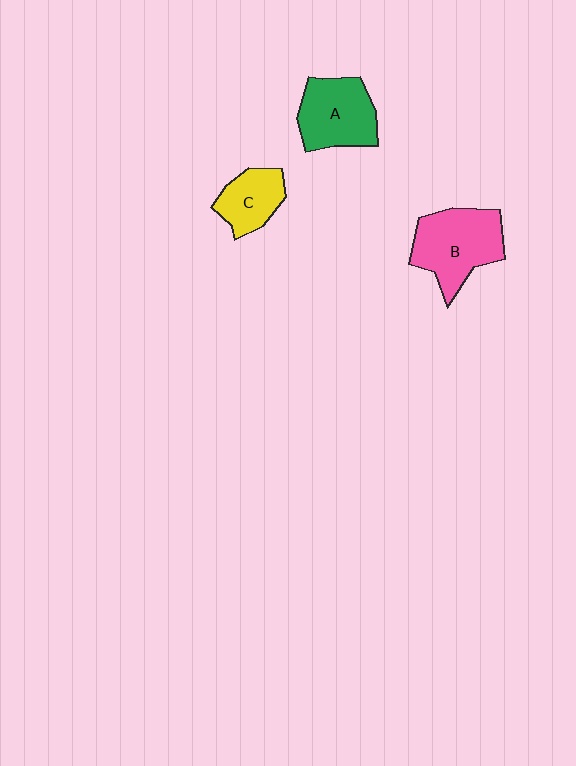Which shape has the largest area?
Shape B (pink).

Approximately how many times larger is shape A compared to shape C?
Approximately 1.4 times.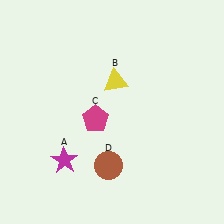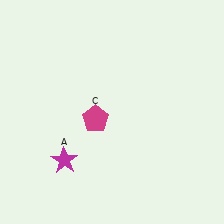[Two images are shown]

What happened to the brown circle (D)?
The brown circle (D) was removed in Image 2. It was in the bottom-left area of Image 1.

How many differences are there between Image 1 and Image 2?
There are 2 differences between the two images.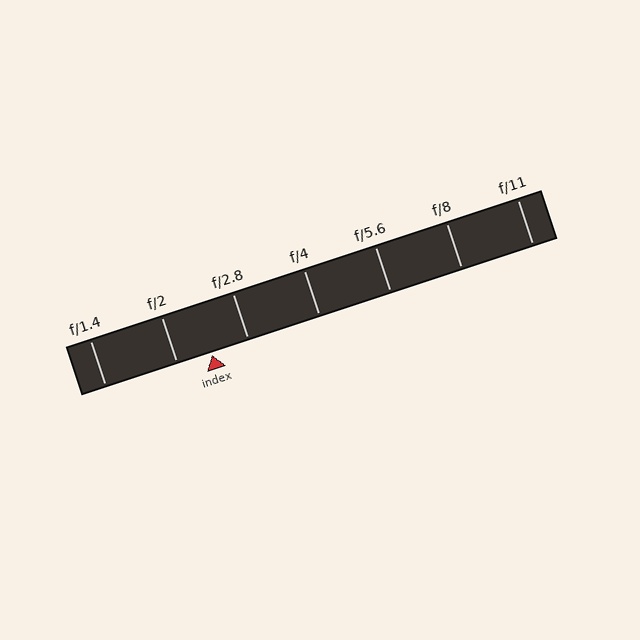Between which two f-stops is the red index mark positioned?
The index mark is between f/2 and f/2.8.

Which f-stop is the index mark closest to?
The index mark is closest to f/2.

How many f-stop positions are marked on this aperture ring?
There are 7 f-stop positions marked.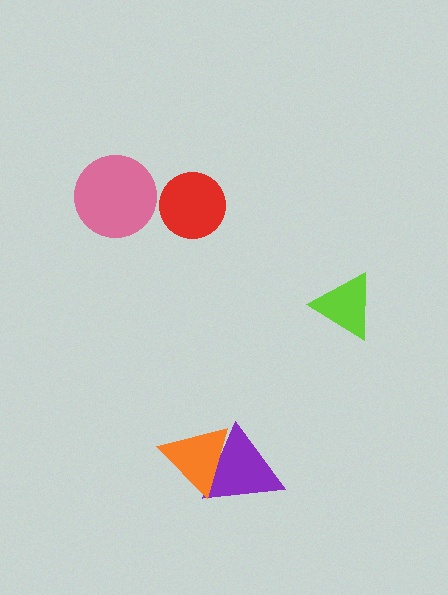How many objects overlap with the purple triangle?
1 object overlaps with the purple triangle.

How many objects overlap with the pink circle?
0 objects overlap with the pink circle.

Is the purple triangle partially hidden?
Yes, it is partially covered by another shape.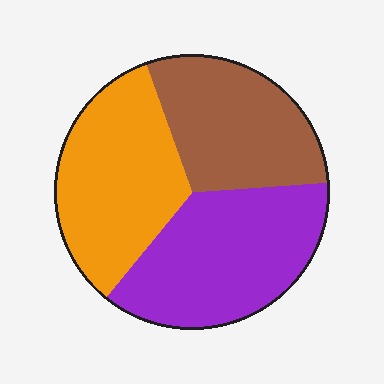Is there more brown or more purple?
Purple.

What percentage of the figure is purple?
Purple takes up about three eighths (3/8) of the figure.